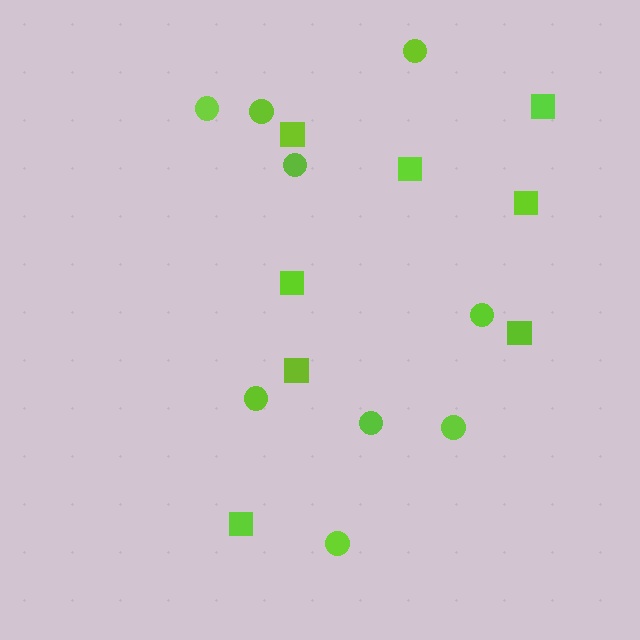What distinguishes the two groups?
There are 2 groups: one group of squares (8) and one group of circles (9).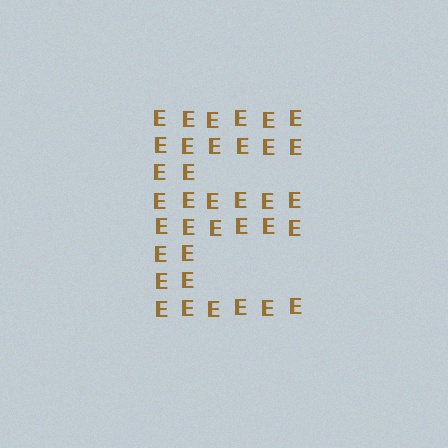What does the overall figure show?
The overall figure shows the letter E.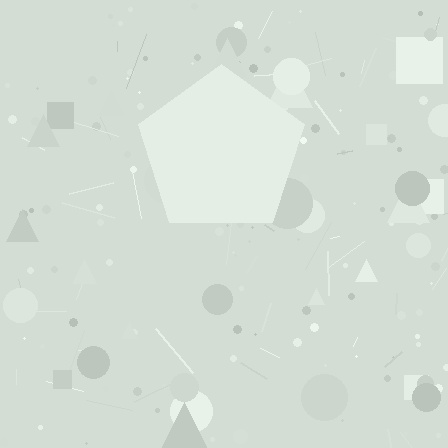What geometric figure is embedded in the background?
A pentagon is embedded in the background.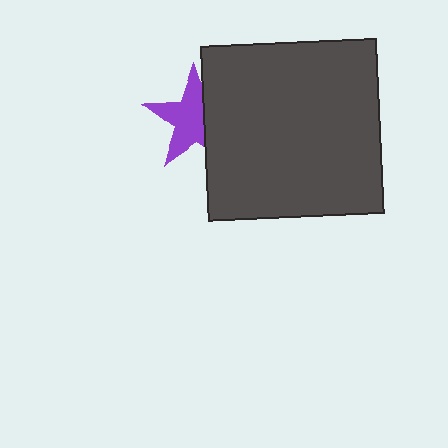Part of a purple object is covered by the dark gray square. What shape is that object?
It is a star.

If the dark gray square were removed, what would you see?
You would see the complete purple star.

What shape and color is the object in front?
The object in front is a dark gray square.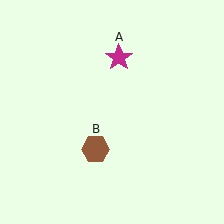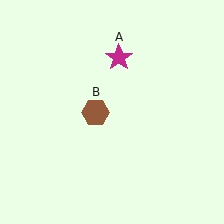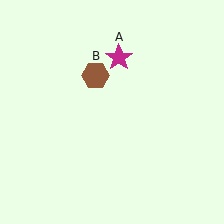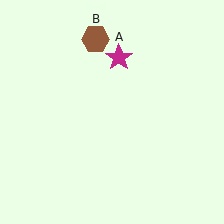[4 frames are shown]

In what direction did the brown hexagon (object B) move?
The brown hexagon (object B) moved up.